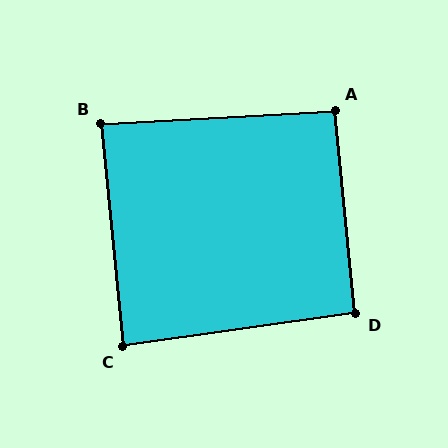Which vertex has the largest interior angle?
D, at approximately 92 degrees.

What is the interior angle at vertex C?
Approximately 88 degrees (approximately right).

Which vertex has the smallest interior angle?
B, at approximately 88 degrees.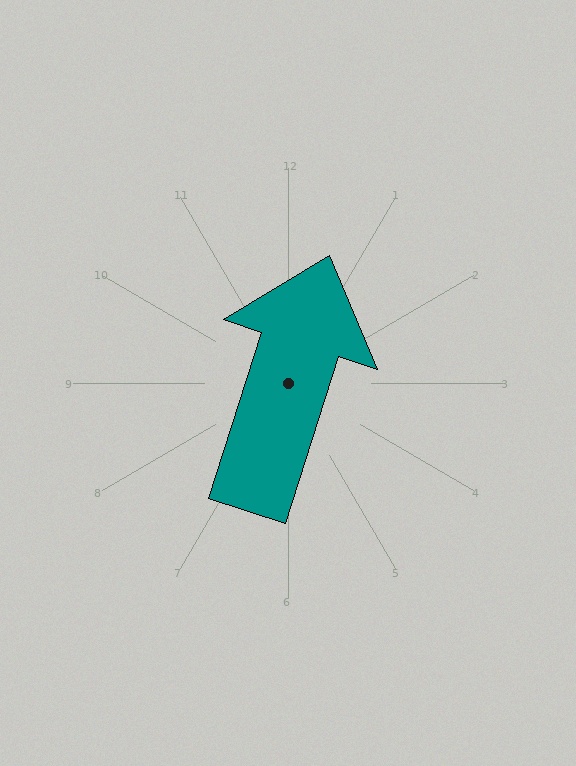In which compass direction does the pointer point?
North.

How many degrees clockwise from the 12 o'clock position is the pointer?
Approximately 18 degrees.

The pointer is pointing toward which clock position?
Roughly 1 o'clock.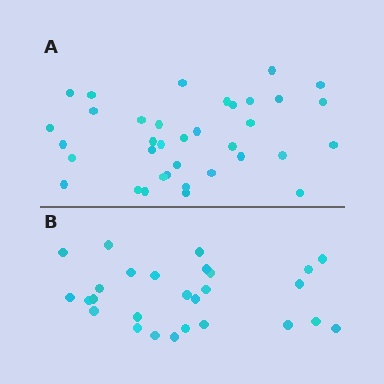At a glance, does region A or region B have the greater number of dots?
Region A (the top region) has more dots.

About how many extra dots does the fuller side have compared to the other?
Region A has roughly 8 or so more dots than region B.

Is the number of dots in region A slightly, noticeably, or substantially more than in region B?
Region A has noticeably more, but not dramatically so. The ratio is roughly 1.3 to 1.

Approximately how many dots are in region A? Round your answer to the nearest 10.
About 40 dots. (The exact count is 36, which rounds to 40.)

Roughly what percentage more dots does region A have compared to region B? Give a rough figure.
About 35% more.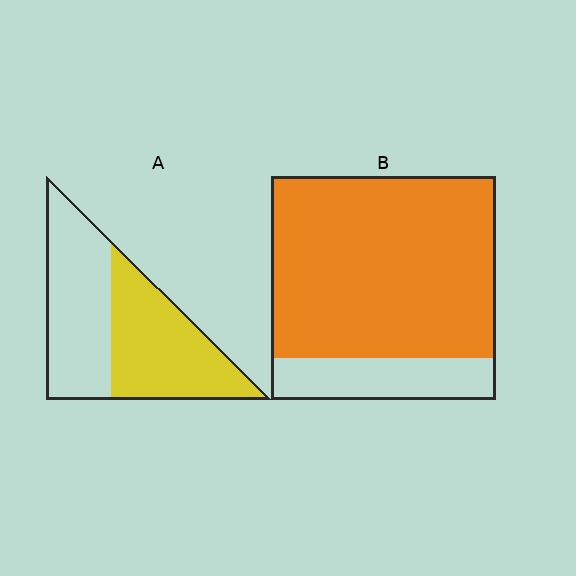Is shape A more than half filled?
Roughly half.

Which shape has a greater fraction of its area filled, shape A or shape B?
Shape B.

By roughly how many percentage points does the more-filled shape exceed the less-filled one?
By roughly 30 percentage points (B over A).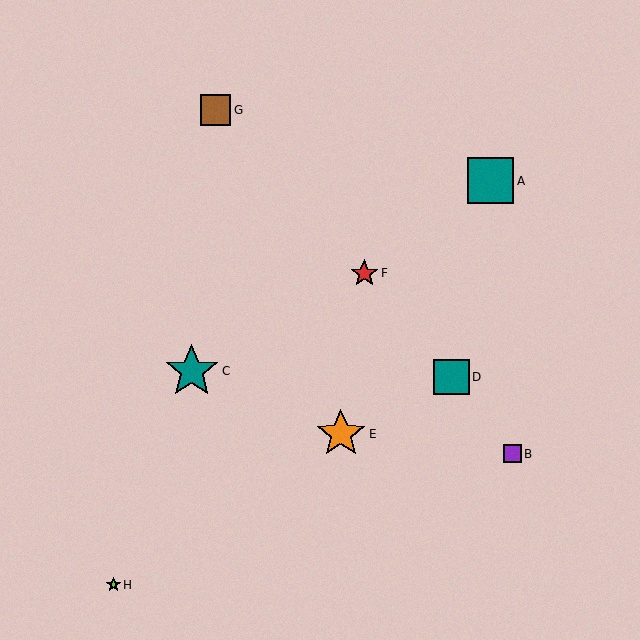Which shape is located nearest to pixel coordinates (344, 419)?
The orange star (labeled E) at (341, 434) is nearest to that location.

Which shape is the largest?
The teal star (labeled C) is the largest.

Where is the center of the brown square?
The center of the brown square is at (216, 110).